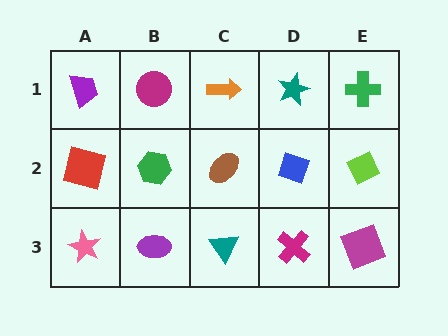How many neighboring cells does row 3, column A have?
2.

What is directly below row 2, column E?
A magenta square.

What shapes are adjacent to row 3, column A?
A red square (row 2, column A), a purple ellipse (row 3, column B).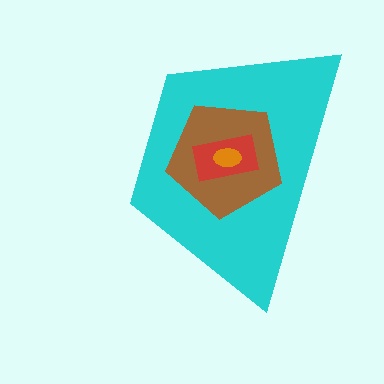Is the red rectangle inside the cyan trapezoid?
Yes.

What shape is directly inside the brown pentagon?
The red rectangle.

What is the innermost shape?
The orange ellipse.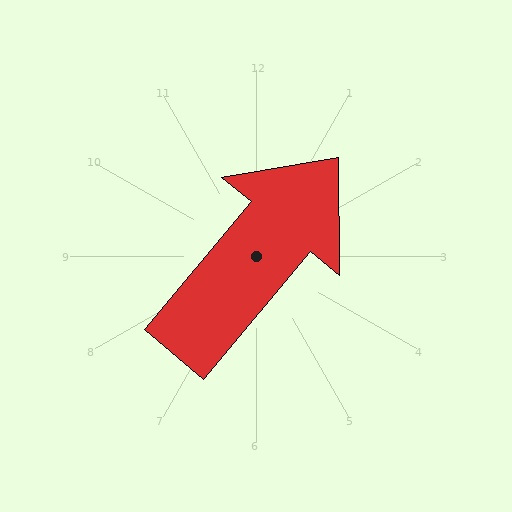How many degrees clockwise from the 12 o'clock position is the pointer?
Approximately 40 degrees.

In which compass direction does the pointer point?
Northeast.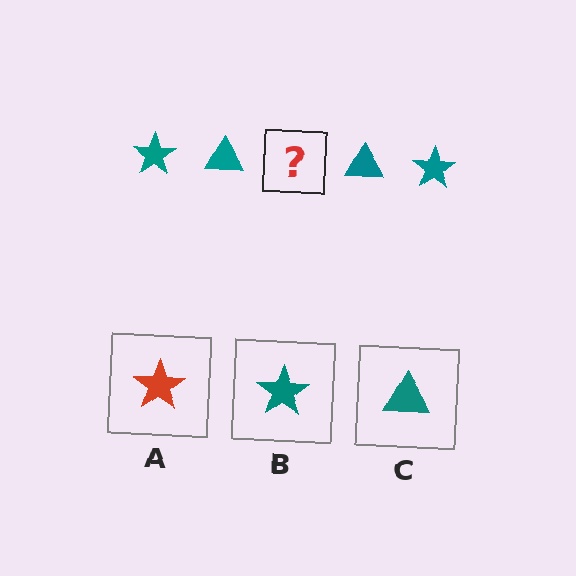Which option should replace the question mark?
Option B.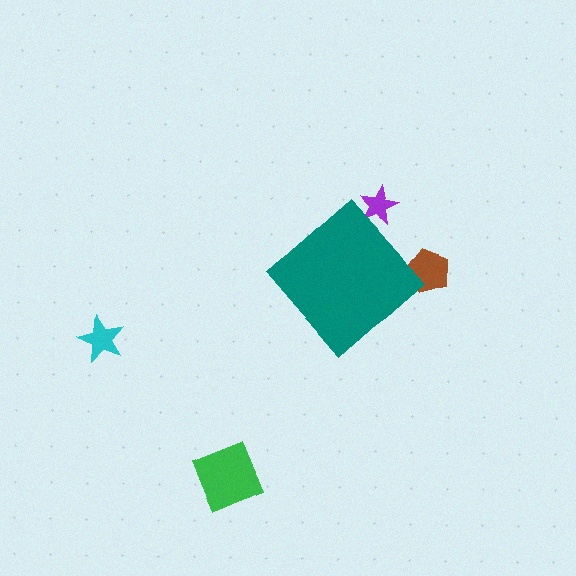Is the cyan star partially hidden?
No, the cyan star is fully visible.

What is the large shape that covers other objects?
A teal diamond.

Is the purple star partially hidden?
Yes, the purple star is partially hidden behind the teal diamond.